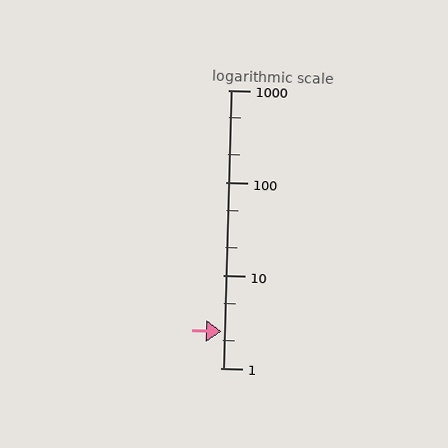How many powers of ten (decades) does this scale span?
The scale spans 3 decades, from 1 to 1000.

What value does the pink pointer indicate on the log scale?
The pointer indicates approximately 2.5.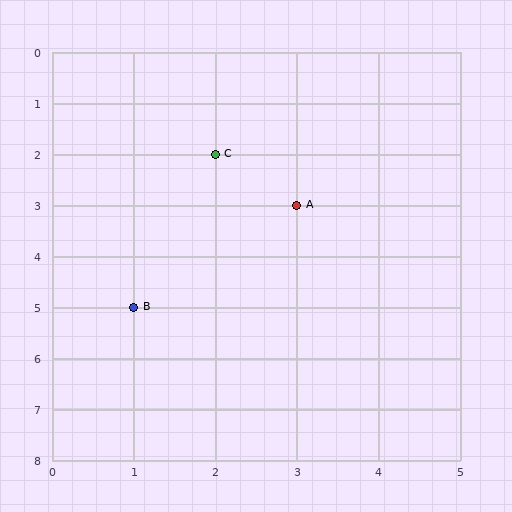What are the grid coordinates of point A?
Point A is at grid coordinates (3, 3).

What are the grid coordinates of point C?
Point C is at grid coordinates (2, 2).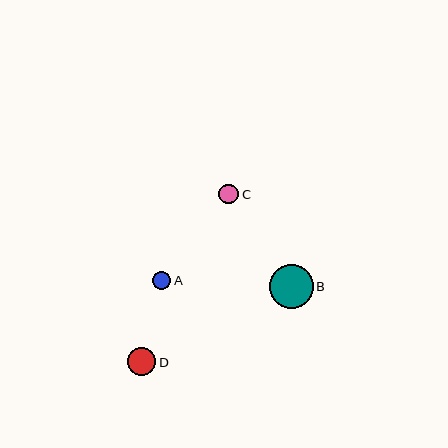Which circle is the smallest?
Circle A is the smallest with a size of approximately 18 pixels.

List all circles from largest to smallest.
From largest to smallest: B, D, C, A.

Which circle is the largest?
Circle B is the largest with a size of approximately 44 pixels.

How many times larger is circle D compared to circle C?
Circle D is approximately 1.4 times the size of circle C.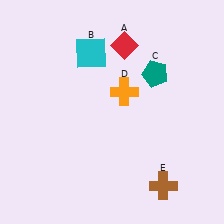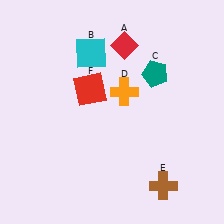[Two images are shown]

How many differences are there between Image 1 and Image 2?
There is 1 difference between the two images.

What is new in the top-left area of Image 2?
A red square (F) was added in the top-left area of Image 2.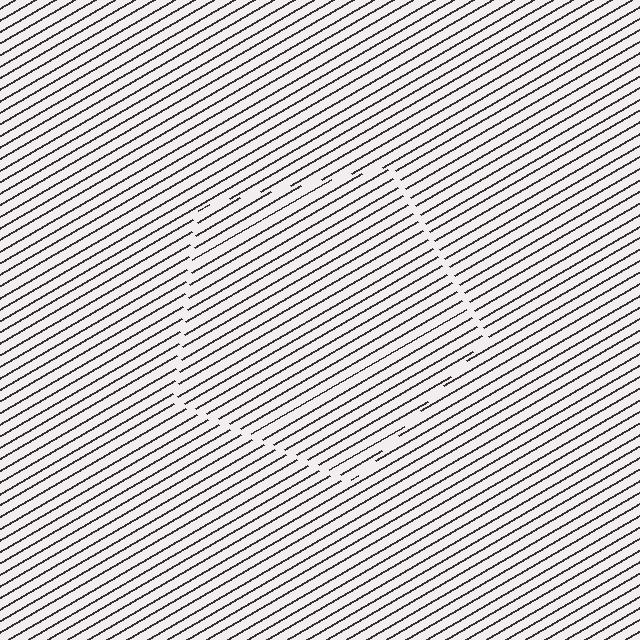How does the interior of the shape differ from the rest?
The interior of the shape contains the same grating, shifted by half a period — the contour is defined by the phase discontinuity where line-ends from the inner and outer gratings abut.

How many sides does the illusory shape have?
5 sides — the line-ends trace a pentagon.